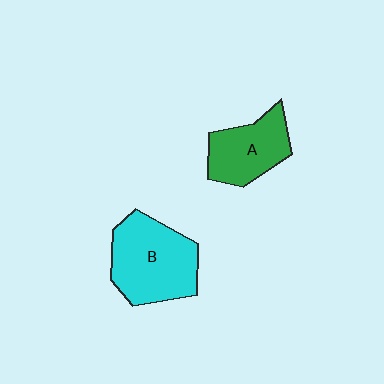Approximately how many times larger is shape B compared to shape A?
Approximately 1.4 times.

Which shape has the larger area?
Shape B (cyan).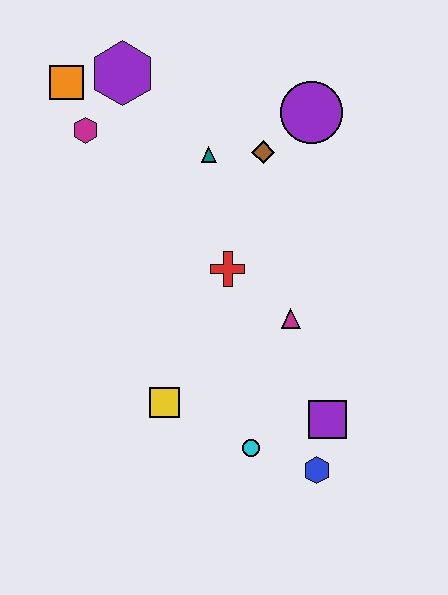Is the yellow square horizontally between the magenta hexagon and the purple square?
Yes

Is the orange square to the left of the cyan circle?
Yes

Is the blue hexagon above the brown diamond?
No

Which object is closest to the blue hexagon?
The purple square is closest to the blue hexagon.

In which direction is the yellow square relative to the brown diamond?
The yellow square is below the brown diamond.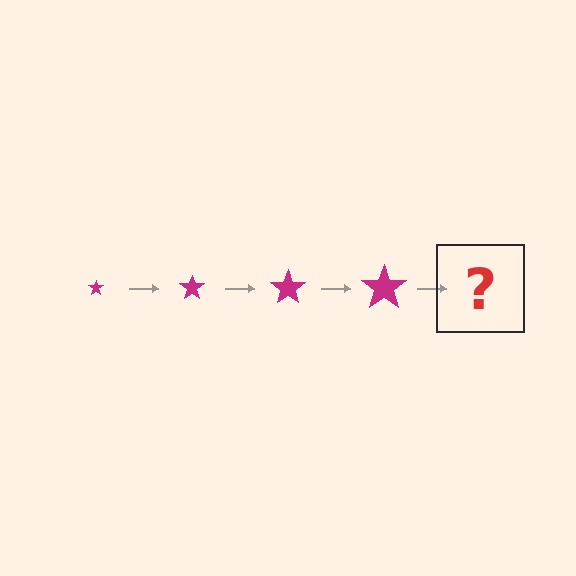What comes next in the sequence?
The next element should be a magenta star, larger than the previous one.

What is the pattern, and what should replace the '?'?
The pattern is that the star gets progressively larger each step. The '?' should be a magenta star, larger than the previous one.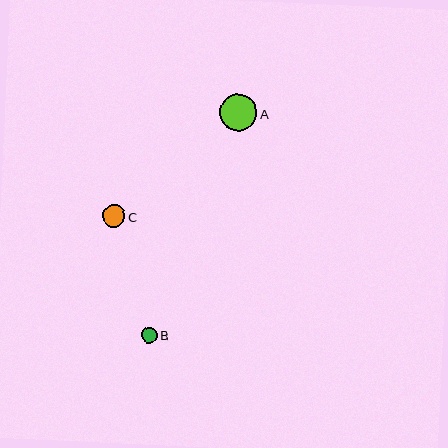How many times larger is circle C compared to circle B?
Circle C is approximately 1.4 times the size of circle B.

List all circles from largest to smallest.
From largest to smallest: A, C, B.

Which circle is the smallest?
Circle B is the smallest with a size of approximately 16 pixels.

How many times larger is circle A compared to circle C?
Circle A is approximately 1.6 times the size of circle C.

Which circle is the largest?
Circle A is the largest with a size of approximately 37 pixels.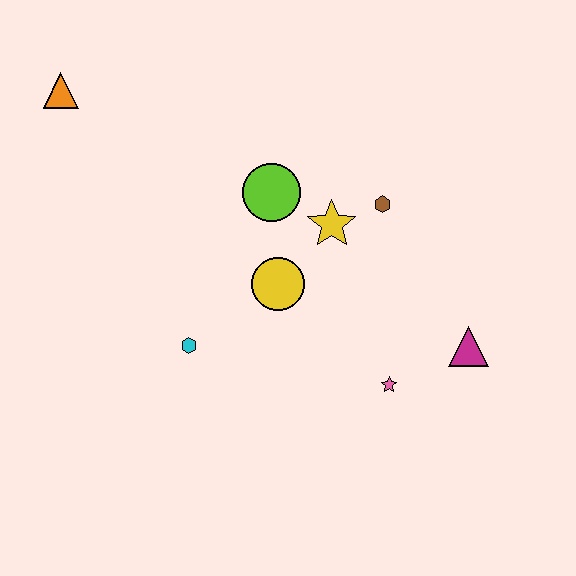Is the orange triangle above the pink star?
Yes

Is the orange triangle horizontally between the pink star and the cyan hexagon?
No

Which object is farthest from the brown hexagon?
The orange triangle is farthest from the brown hexagon.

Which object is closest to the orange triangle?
The lime circle is closest to the orange triangle.